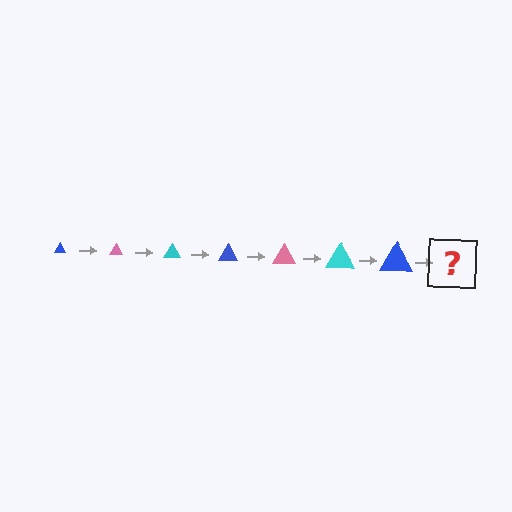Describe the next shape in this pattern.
It should be a pink triangle, larger than the previous one.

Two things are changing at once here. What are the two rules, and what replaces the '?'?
The two rules are that the triangle grows larger each step and the color cycles through blue, pink, and cyan. The '?' should be a pink triangle, larger than the previous one.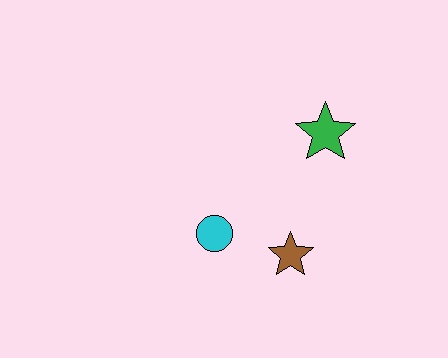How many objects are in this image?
There are 3 objects.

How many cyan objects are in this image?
There is 1 cyan object.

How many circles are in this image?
There is 1 circle.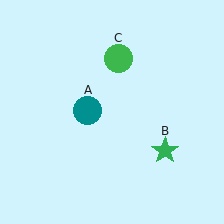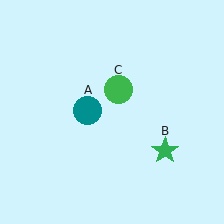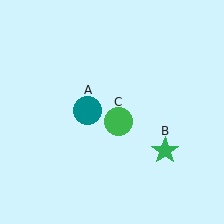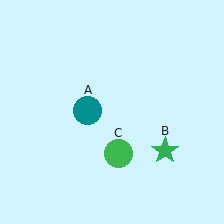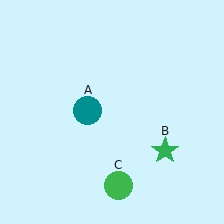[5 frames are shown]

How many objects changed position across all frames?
1 object changed position: green circle (object C).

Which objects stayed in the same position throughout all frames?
Teal circle (object A) and green star (object B) remained stationary.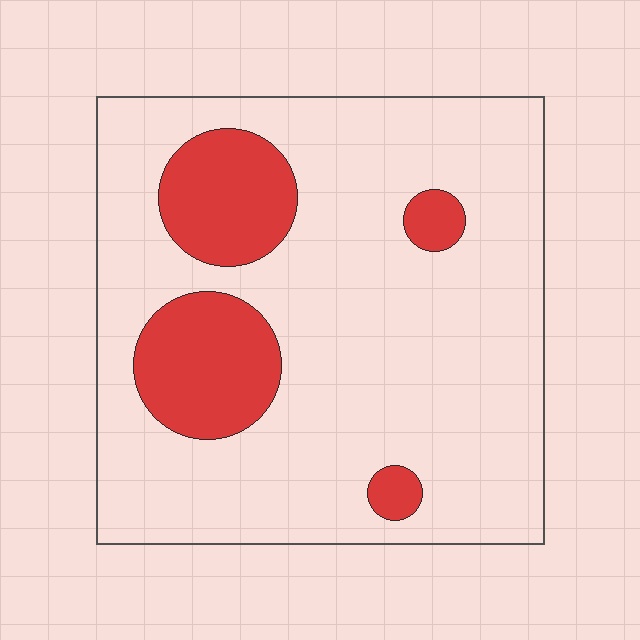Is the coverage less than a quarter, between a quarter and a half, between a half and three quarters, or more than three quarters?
Less than a quarter.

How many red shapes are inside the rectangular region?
4.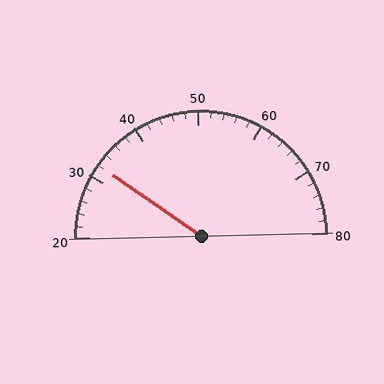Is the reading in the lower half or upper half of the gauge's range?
The reading is in the lower half of the range (20 to 80).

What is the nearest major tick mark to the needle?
The nearest major tick mark is 30.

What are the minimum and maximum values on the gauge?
The gauge ranges from 20 to 80.